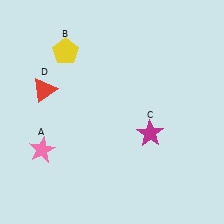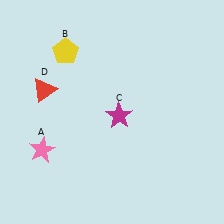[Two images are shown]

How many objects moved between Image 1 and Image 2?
1 object moved between the two images.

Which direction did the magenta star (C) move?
The magenta star (C) moved left.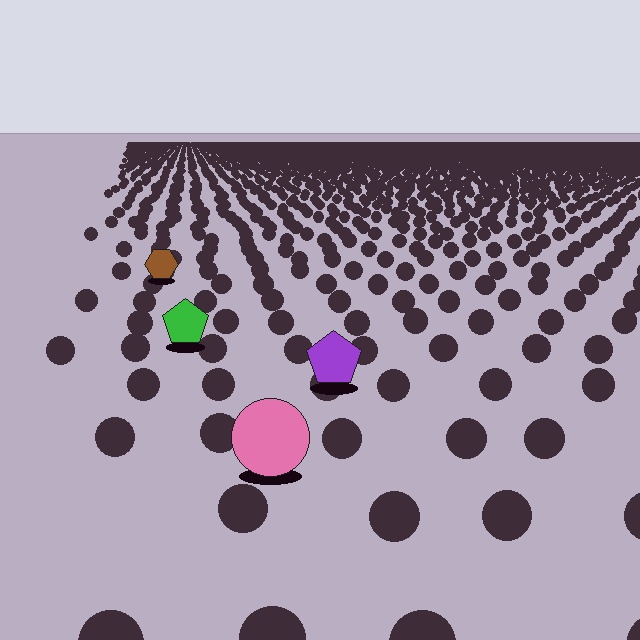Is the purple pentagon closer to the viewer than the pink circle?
No. The pink circle is closer — you can tell from the texture gradient: the ground texture is coarser near it.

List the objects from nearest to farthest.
From nearest to farthest: the pink circle, the purple pentagon, the green pentagon, the brown hexagon.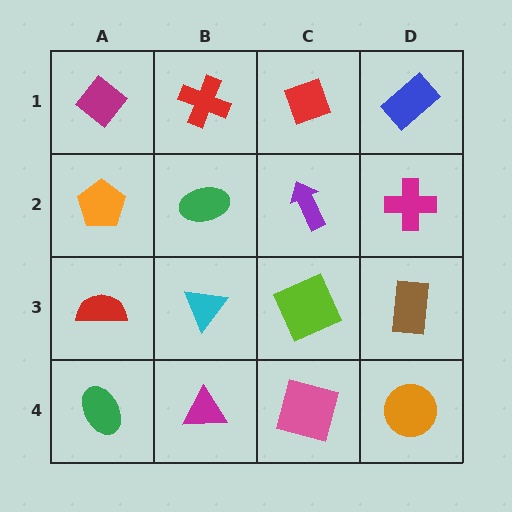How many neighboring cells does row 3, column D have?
3.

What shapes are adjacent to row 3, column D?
A magenta cross (row 2, column D), an orange circle (row 4, column D), a lime square (row 3, column C).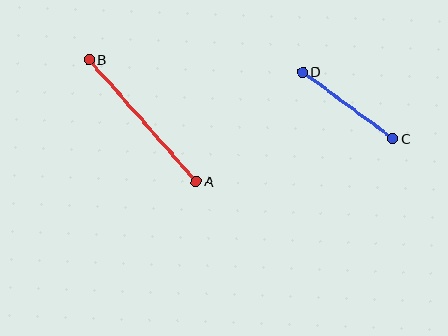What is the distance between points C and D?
The distance is approximately 112 pixels.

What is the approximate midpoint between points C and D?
The midpoint is at approximately (348, 105) pixels.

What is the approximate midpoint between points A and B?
The midpoint is at approximately (143, 120) pixels.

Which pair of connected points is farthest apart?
Points A and B are farthest apart.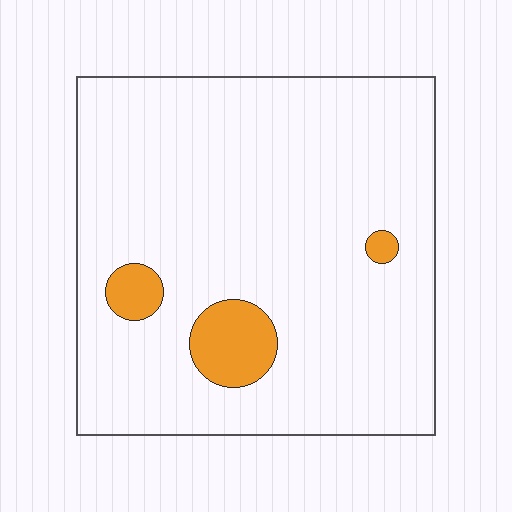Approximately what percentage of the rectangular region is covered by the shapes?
Approximately 10%.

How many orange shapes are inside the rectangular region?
3.